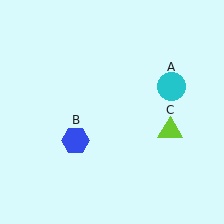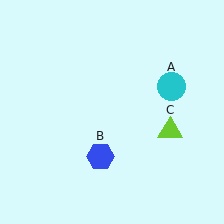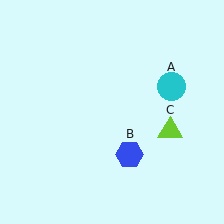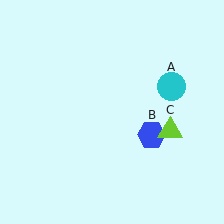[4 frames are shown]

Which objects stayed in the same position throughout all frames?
Cyan circle (object A) and lime triangle (object C) remained stationary.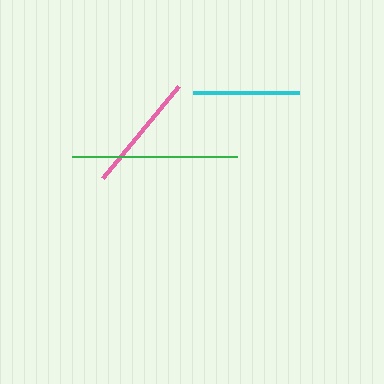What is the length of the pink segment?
The pink segment is approximately 120 pixels long.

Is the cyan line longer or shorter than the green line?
The green line is longer than the cyan line.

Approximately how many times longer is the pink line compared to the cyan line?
The pink line is approximately 1.1 times the length of the cyan line.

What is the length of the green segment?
The green segment is approximately 165 pixels long.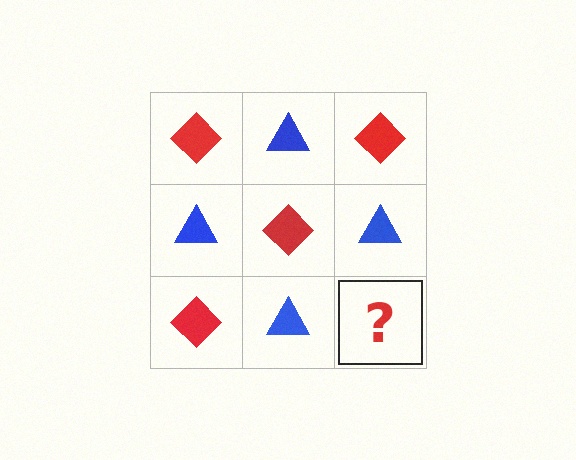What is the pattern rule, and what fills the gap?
The rule is that it alternates red diamond and blue triangle in a checkerboard pattern. The gap should be filled with a red diamond.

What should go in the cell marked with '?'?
The missing cell should contain a red diamond.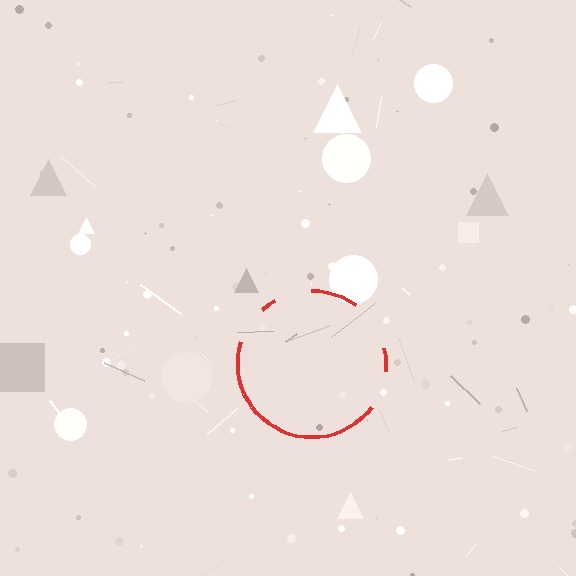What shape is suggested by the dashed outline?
The dashed outline suggests a circle.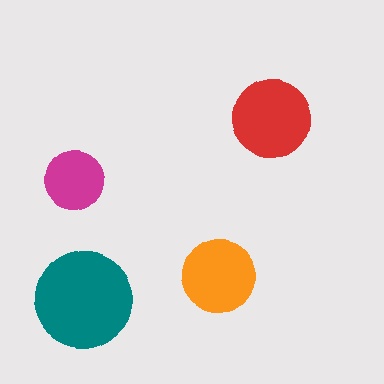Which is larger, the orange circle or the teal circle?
The teal one.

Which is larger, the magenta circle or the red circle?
The red one.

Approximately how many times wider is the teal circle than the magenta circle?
About 1.5 times wider.